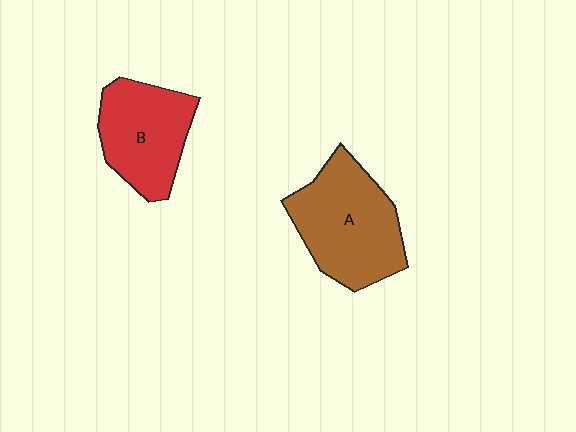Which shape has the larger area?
Shape A (brown).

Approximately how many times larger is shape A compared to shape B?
Approximately 1.3 times.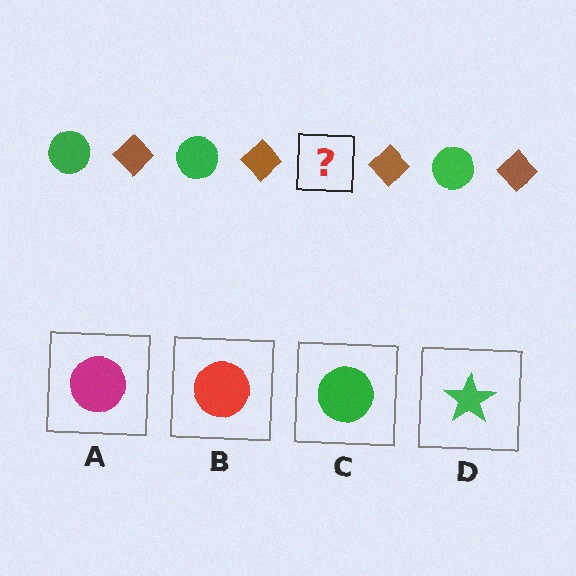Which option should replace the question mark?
Option C.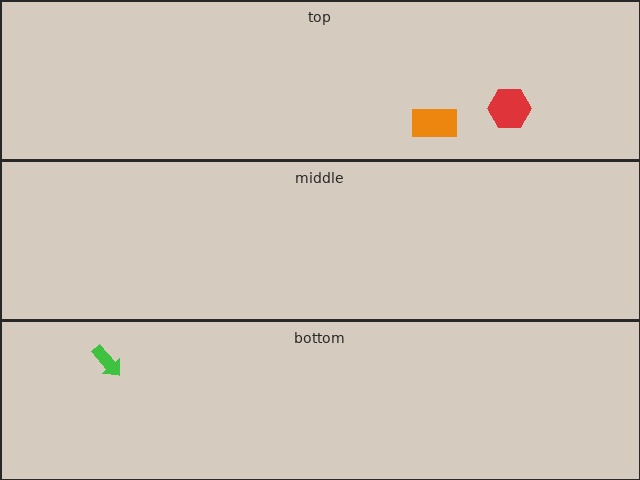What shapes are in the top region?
The red hexagon, the orange rectangle.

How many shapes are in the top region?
2.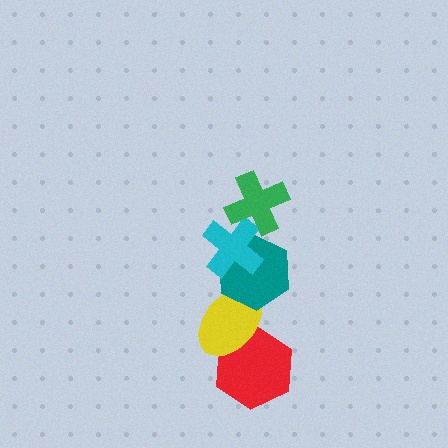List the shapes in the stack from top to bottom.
From top to bottom: the green cross, the cyan cross, the teal hexagon, the yellow ellipse, the red hexagon.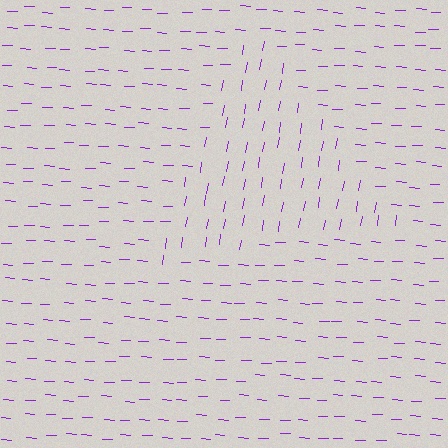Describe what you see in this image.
The image is filled with small purple line segments. A triangle region in the image has lines oriented differently from the surrounding lines, creating a visible texture boundary.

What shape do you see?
I see a triangle.